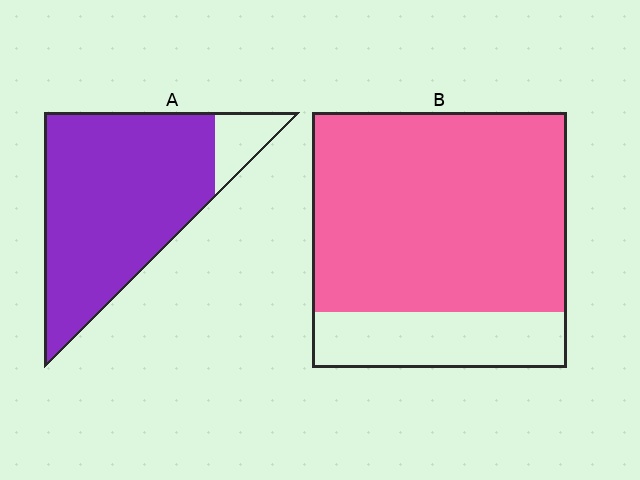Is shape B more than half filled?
Yes.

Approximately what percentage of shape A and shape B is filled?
A is approximately 90% and B is approximately 80%.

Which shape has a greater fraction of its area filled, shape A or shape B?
Shape A.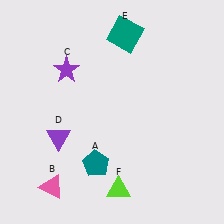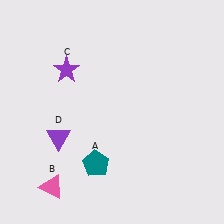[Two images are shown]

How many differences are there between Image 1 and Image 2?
There are 2 differences between the two images.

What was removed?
The lime triangle (F), the teal square (E) were removed in Image 2.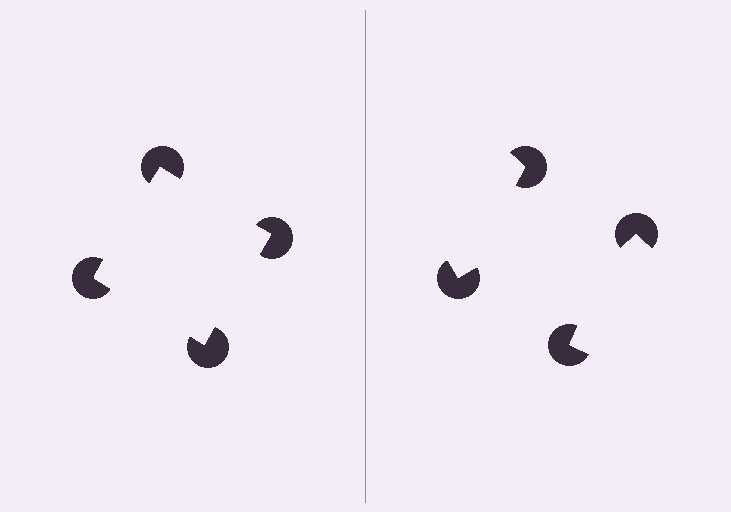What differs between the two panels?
The pac-man discs are positioned identically on both sides; only the wedge orientations differ. On the left they align to a square; on the right they are misaligned.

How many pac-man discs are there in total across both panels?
8 — 4 on each side.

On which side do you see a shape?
An illusory square appears on the left side. On the right side the wedge cuts are rotated, so no coherent shape forms.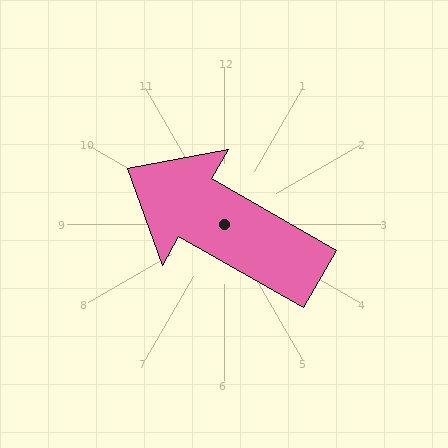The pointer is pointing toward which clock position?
Roughly 10 o'clock.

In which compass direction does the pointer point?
Northwest.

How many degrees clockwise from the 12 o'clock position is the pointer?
Approximately 300 degrees.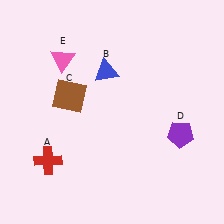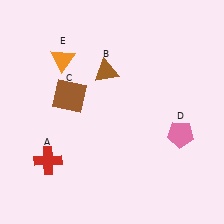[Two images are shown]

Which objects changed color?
B changed from blue to brown. D changed from purple to pink. E changed from pink to orange.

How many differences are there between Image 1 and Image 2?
There are 3 differences between the two images.